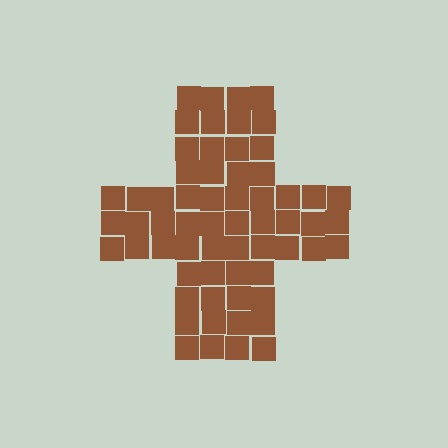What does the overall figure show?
The overall figure shows a cross.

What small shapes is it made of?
It is made of small squares.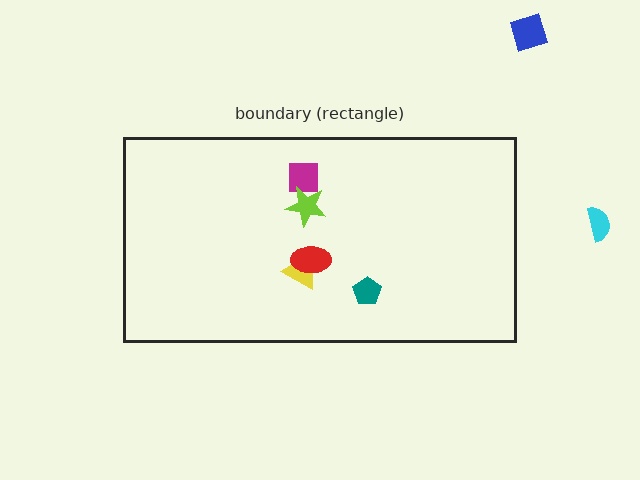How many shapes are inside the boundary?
5 inside, 2 outside.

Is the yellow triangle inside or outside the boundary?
Inside.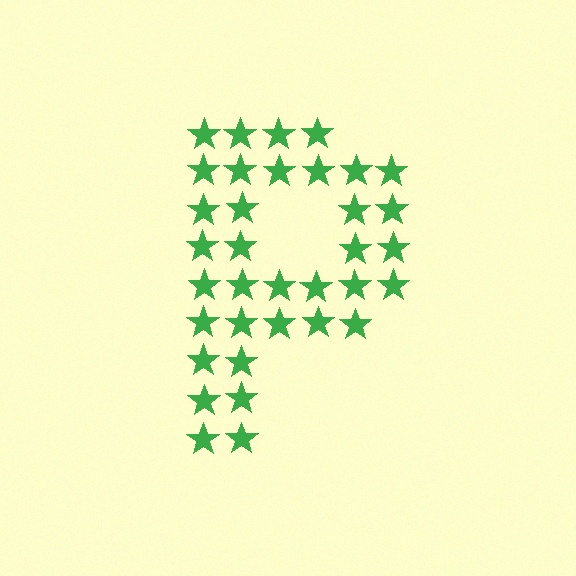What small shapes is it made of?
It is made of small stars.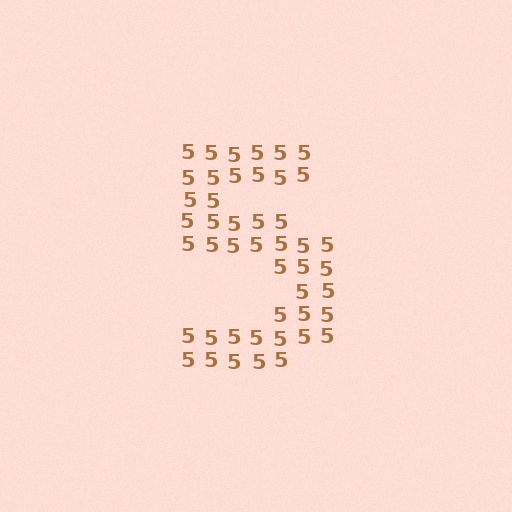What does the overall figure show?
The overall figure shows the digit 5.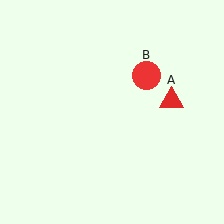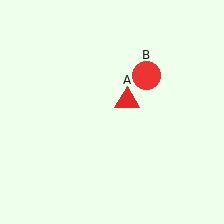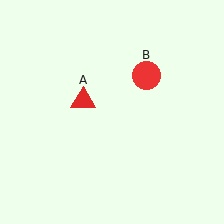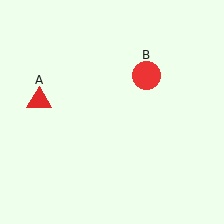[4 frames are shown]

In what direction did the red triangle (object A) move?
The red triangle (object A) moved left.